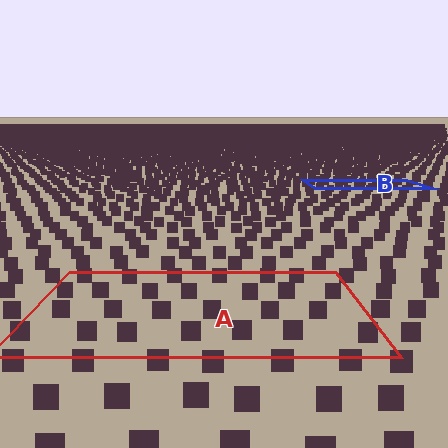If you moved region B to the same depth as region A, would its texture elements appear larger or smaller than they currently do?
They would appear larger. At a closer depth, the same texture elements are projected at a bigger on-screen size.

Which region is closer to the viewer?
Region A is closer. The texture elements there are larger and more spread out.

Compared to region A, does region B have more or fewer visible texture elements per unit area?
Region B has more texture elements per unit area — they are packed more densely because it is farther away.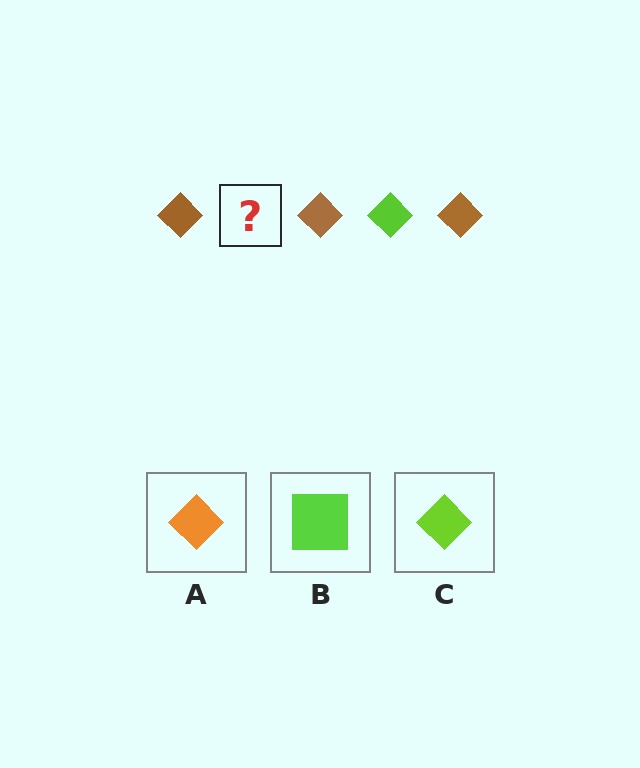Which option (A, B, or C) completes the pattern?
C.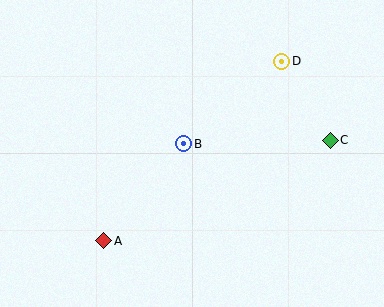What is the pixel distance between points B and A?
The distance between B and A is 126 pixels.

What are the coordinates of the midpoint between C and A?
The midpoint between C and A is at (217, 190).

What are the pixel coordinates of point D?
Point D is at (282, 61).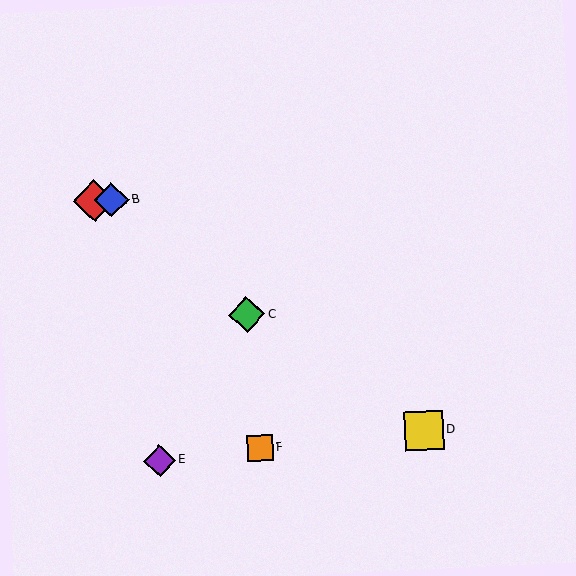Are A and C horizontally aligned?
No, A is at y≈201 and C is at y≈315.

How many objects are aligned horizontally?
2 objects (A, B) are aligned horizontally.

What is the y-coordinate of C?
Object C is at y≈315.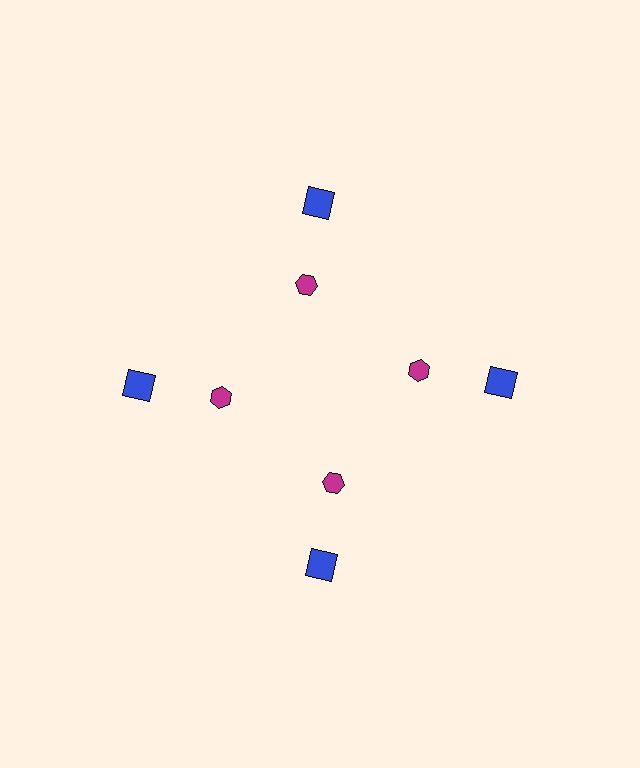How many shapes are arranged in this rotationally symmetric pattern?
There are 8 shapes, arranged in 4 groups of 2.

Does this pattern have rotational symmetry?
Yes, this pattern has 4-fold rotational symmetry. It looks the same after rotating 90 degrees around the center.